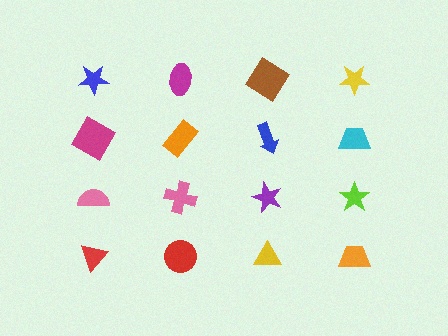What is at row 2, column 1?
A magenta square.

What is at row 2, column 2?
An orange rectangle.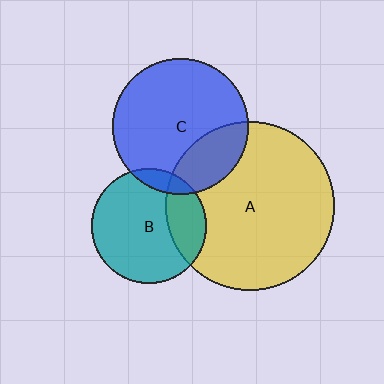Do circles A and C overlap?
Yes.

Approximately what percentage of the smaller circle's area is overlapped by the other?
Approximately 25%.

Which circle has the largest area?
Circle A (yellow).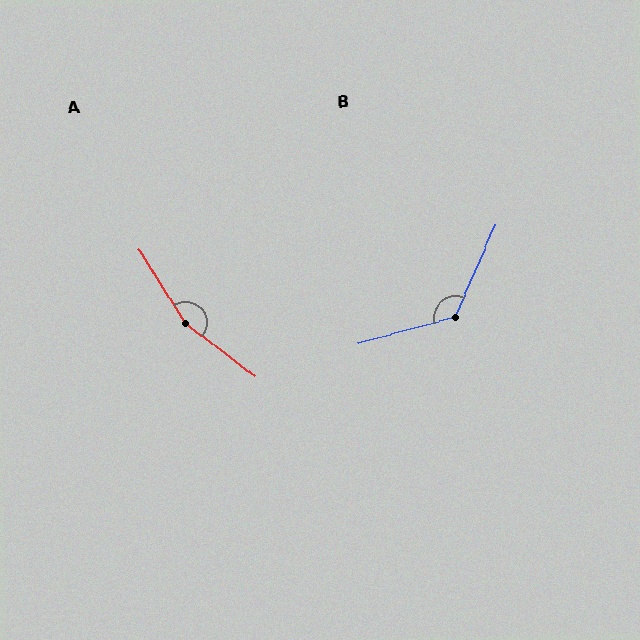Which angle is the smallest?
B, at approximately 129 degrees.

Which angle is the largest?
A, at approximately 159 degrees.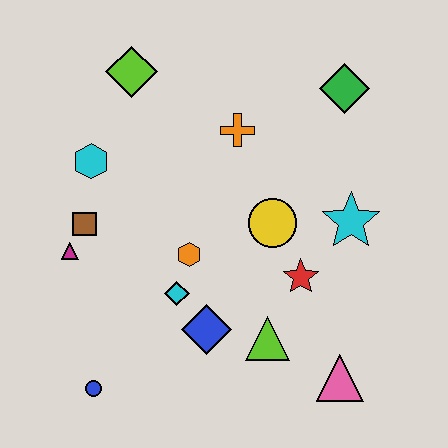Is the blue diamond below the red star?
Yes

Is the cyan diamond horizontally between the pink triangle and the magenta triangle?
Yes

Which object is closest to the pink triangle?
The lime triangle is closest to the pink triangle.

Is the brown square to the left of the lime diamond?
Yes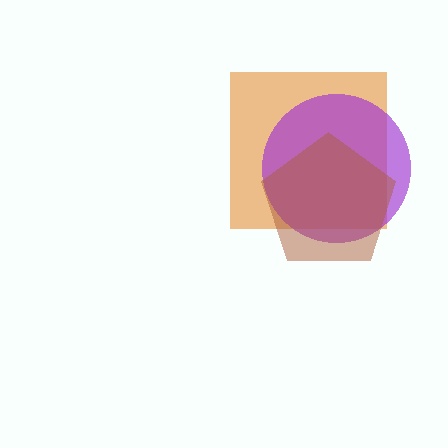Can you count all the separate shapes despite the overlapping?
Yes, there are 3 separate shapes.